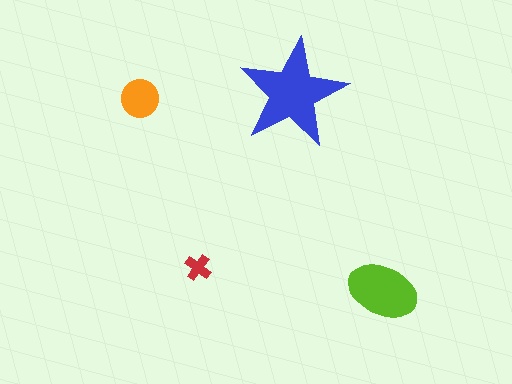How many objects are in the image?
There are 4 objects in the image.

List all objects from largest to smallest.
The blue star, the lime ellipse, the orange circle, the red cross.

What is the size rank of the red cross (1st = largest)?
4th.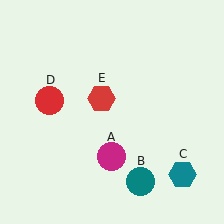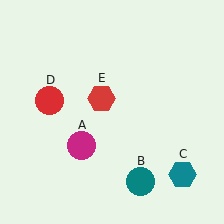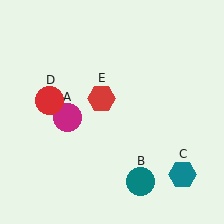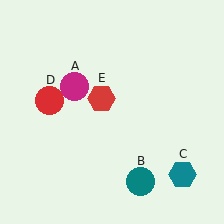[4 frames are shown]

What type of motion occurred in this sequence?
The magenta circle (object A) rotated clockwise around the center of the scene.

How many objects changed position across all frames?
1 object changed position: magenta circle (object A).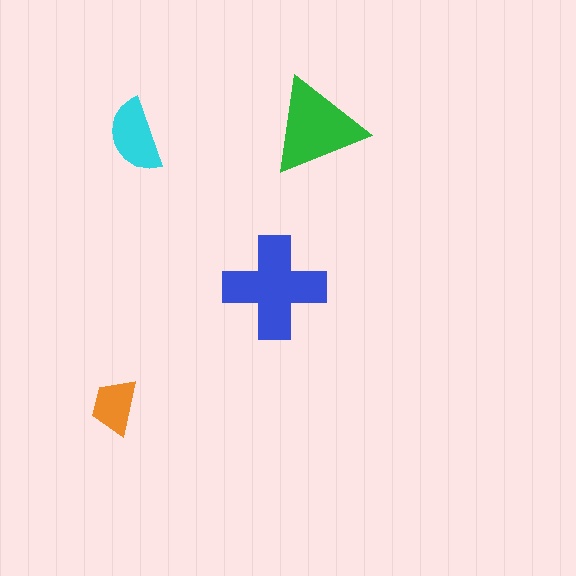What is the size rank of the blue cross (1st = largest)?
1st.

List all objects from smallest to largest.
The orange trapezoid, the cyan semicircle, the green triangle, the blue cross.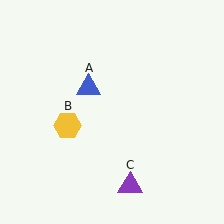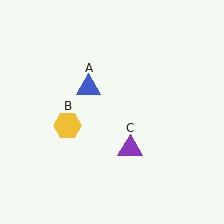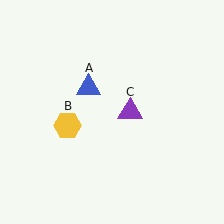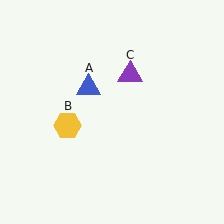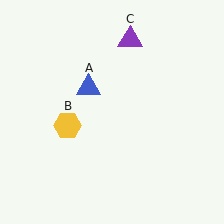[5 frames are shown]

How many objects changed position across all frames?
1 object changed position: purple triangle (object C).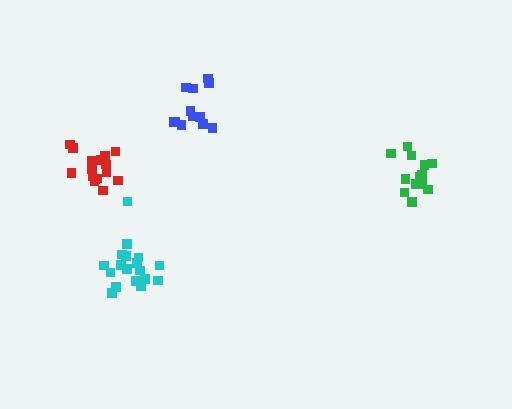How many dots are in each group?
Group 1: 16 dots, Group 2: 13 dots, Group 3: 14 dots, Group 4: 18 dots (61 total).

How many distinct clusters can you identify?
There are 4 distinct clusters.